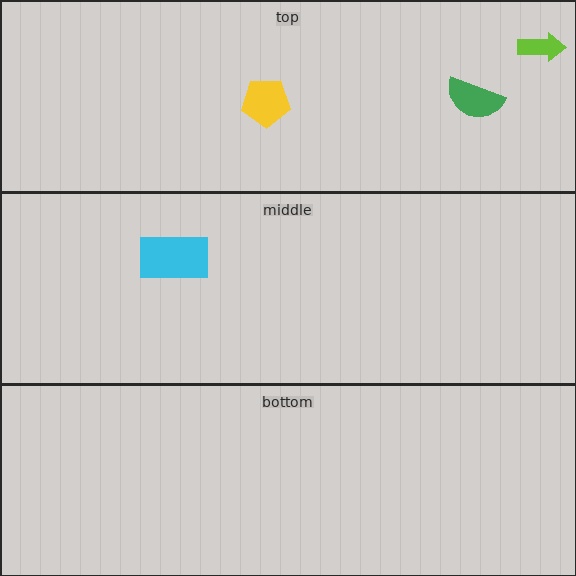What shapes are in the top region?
The lime arrow, the green semicircle, the yellow pentagon.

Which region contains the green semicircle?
The top region.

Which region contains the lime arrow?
The top region.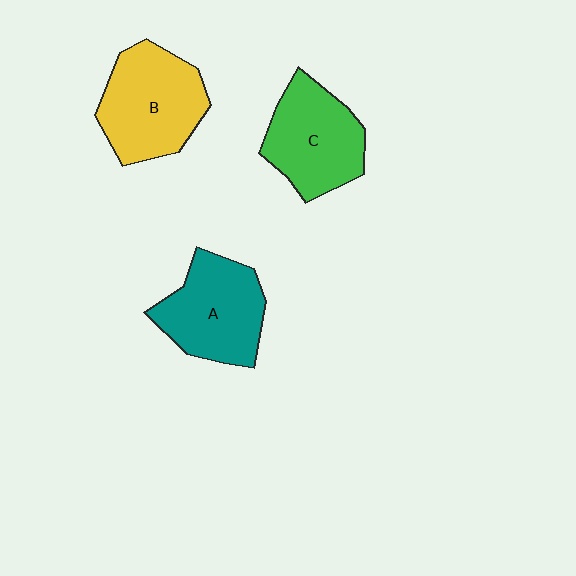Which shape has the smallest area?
Shape C (green).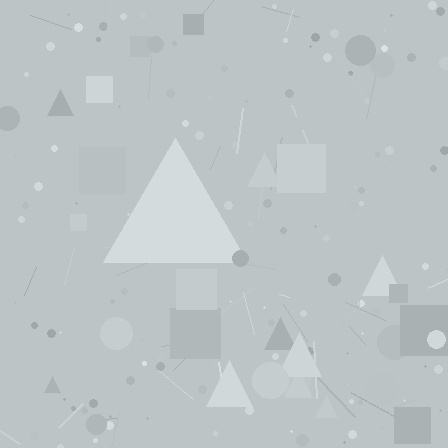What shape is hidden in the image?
A triangle is hidden in the image.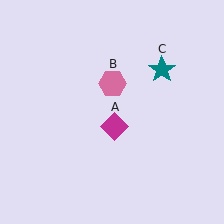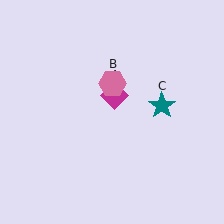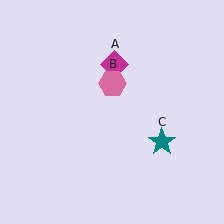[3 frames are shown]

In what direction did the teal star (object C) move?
The teal star (object C) moved down.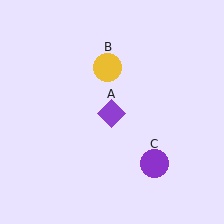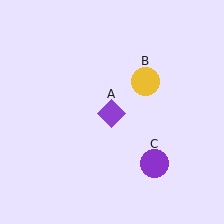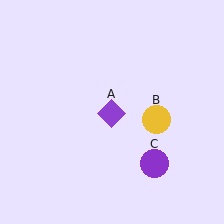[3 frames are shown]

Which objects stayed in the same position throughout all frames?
Purple diamond (object A) and purple circle (object C) remained stationary.